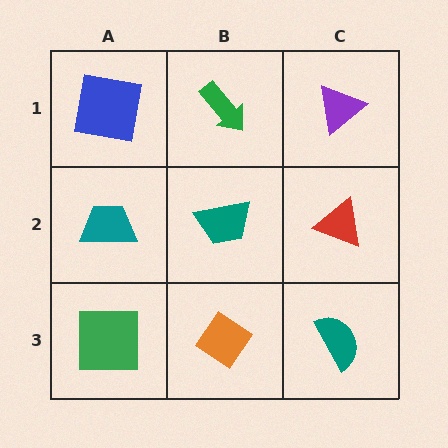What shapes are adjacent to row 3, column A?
A teal trapezoid (row 2, column A), an orange diamond (row 3, column B).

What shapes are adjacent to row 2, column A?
A blue square (row 1, column A), a green square (row 3, column A), a teal trapezoid (row 2, column B).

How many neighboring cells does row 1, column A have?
2.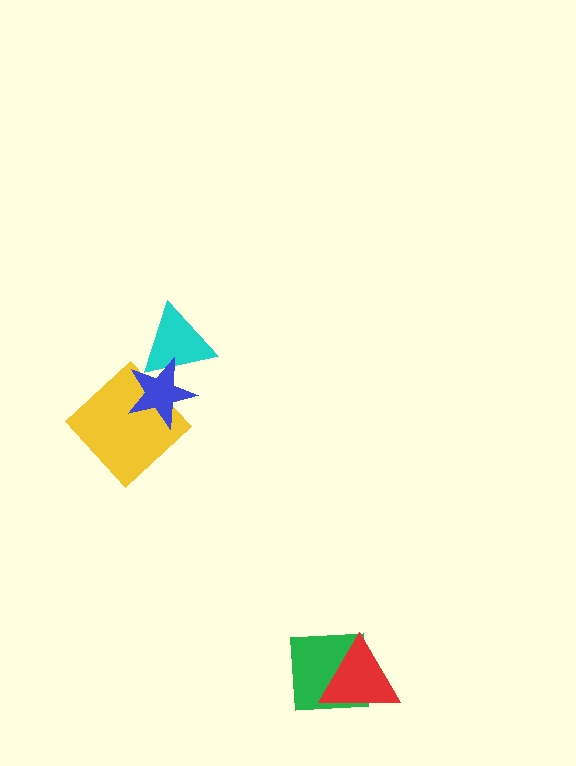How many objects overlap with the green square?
1 object overlaps with the green square.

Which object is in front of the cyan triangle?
The blue star is in front of the cyan triangle.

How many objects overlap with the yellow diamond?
1 object overlaps with the yellow diamond.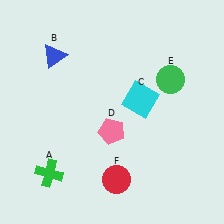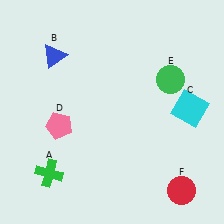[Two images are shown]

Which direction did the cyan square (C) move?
The cyan square (C) moved right.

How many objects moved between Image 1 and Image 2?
3 objects moved between the two images.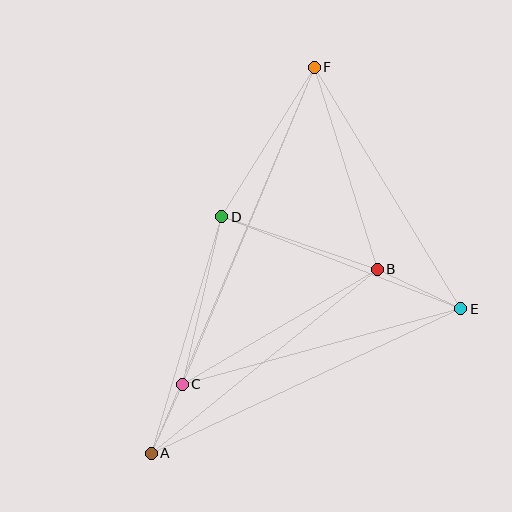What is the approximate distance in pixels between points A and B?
The distance between A and B is approximately 291 pixels.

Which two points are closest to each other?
Points A and C are closest to each other.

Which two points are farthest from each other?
Points A and F are farthest from each other.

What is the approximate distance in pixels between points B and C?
The distance between B and C is approximately 226 pixels.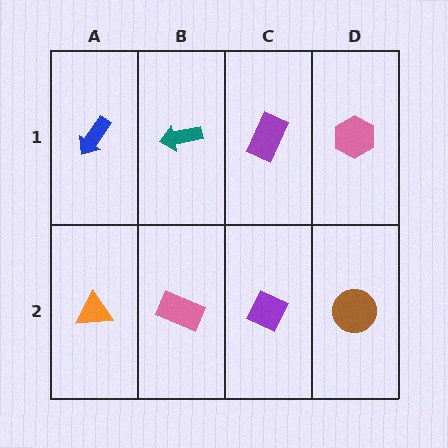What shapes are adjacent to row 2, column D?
A pink hexagon (row 1, column D), a purple diamond (row 2, column C).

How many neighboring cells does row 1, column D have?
2.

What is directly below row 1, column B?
A pink rectangle.